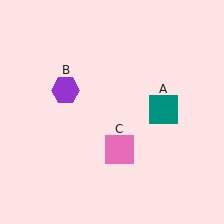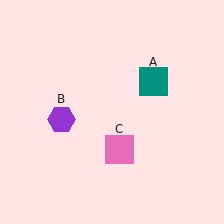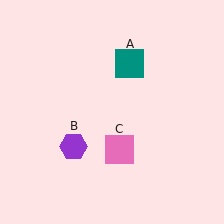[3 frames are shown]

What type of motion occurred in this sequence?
The teal square (object A), purple hexagon (object B) rotated counterclockwise around the center of the scene.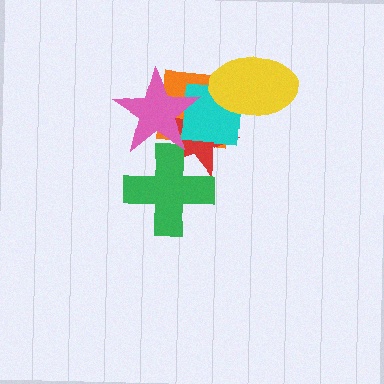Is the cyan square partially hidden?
Yes, it is partially covered by another shape.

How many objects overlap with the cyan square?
4 objects overlap with the cyan square.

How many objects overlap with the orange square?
4 objects overlap with the orange square.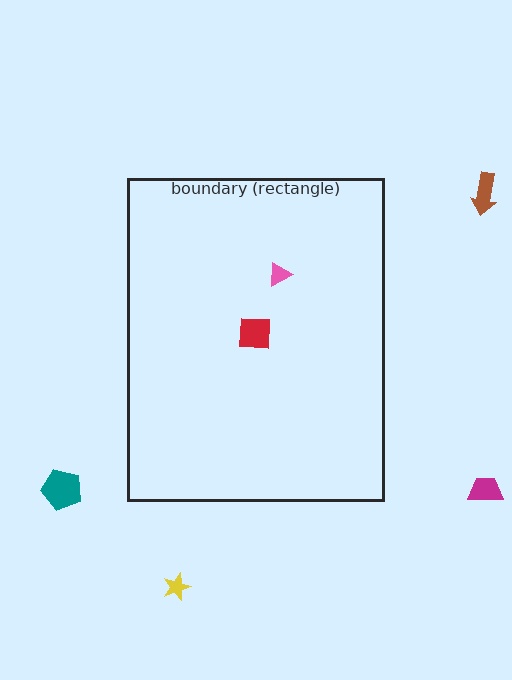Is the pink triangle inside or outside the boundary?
Inside.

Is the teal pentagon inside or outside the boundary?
Outside.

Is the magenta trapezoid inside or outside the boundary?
Outside.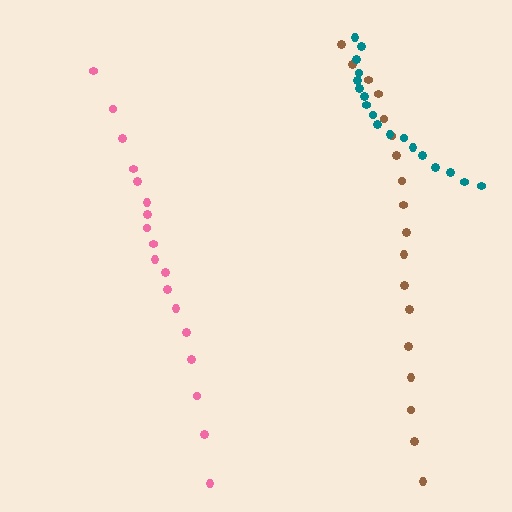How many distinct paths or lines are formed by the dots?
There are 3 distinct paths.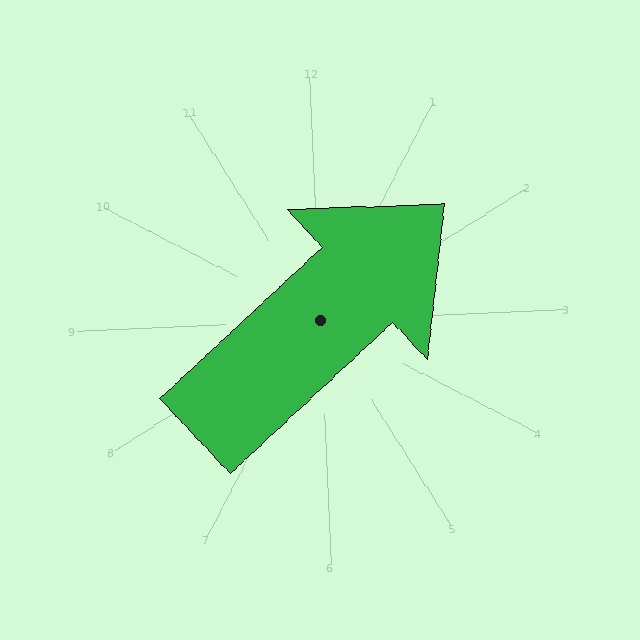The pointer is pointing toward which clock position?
Roughly 2 o'clock.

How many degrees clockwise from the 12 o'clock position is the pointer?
Approximately 50 degrees.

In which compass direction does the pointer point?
Northeast.